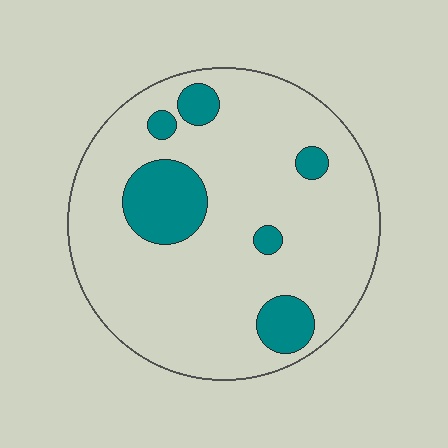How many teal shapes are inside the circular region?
6.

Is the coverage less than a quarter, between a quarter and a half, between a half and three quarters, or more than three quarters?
Less than a quarter.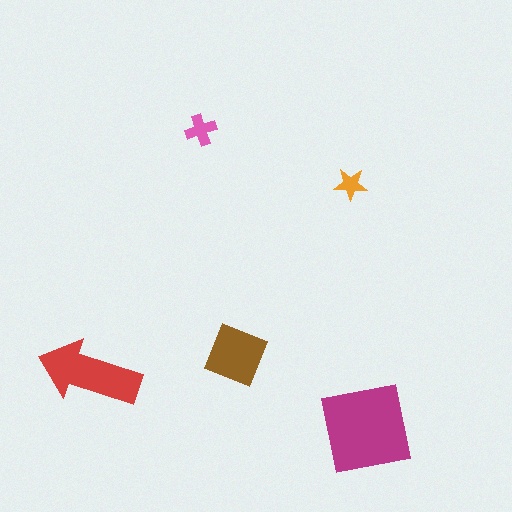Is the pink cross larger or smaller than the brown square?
Smaller.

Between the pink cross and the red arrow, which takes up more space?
The red arrow.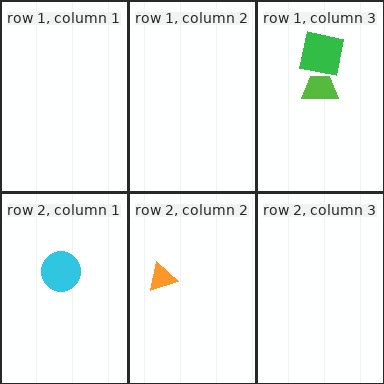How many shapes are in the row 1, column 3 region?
2.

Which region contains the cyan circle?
The row 2, column 1 region.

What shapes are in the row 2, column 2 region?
The orange triangle.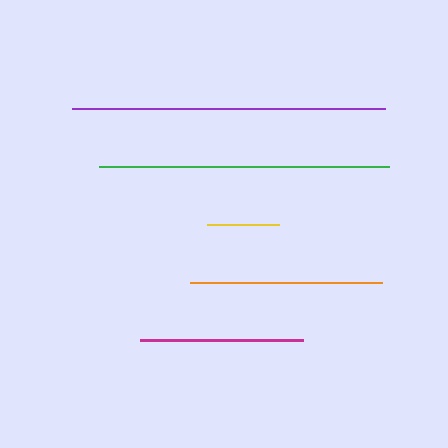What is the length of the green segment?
The green segment is approximately 290 pixels long.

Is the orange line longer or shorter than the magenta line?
The orange line is longer than the magenta line.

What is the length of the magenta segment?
The magenta segment is approximately 163 pixels long.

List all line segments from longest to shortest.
From longest to shortest: purple, green, orange, magenta, yellow.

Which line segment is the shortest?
The yellow line is the shortest at approximately 73 pixels.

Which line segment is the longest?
The purple line is the longest at approximately 313 pixels.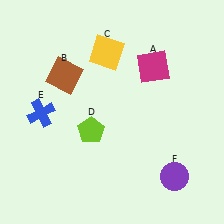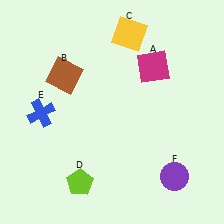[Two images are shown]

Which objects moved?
The objects that moved are: the yellow square (C), the lime pentagon (D).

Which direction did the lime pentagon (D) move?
The lime pentagon (D) moved down.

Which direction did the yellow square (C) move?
The yellow square (C) moved right.